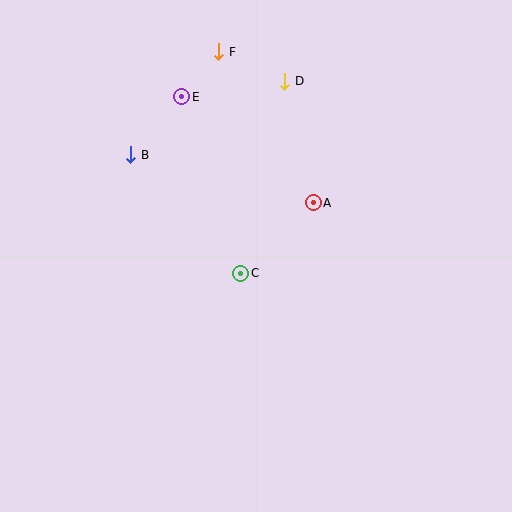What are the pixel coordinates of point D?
Point D is at (285, 81).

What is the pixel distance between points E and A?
The distance between E and A is 169 pixels.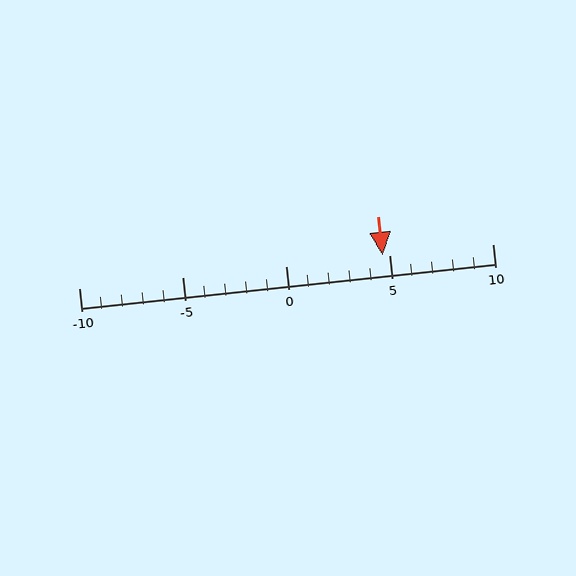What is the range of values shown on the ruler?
The ruler shows values from -10 to 10.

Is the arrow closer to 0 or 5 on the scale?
The arrow is closer to 5.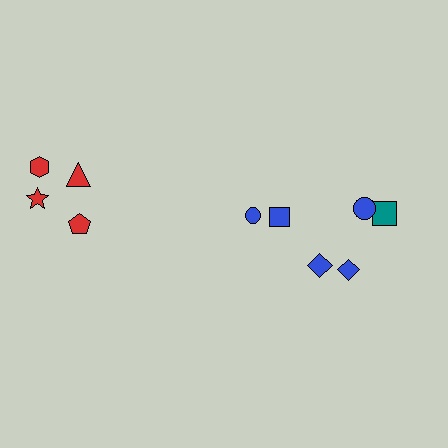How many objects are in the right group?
There are 6 objects.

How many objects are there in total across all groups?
There are 10 objects.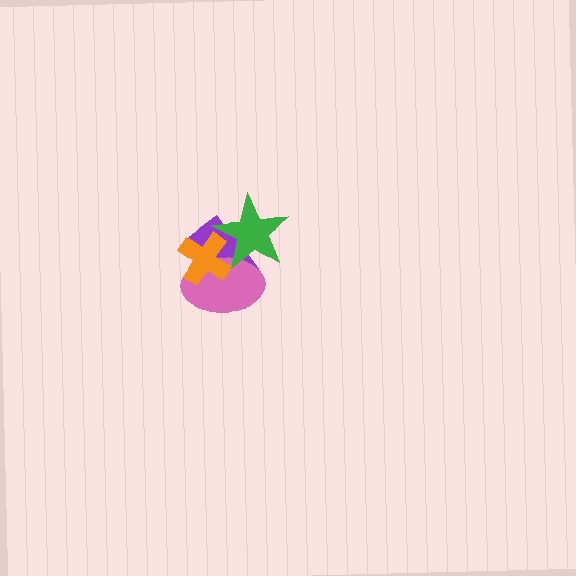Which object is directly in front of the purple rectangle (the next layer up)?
The pink ellipse is directly in front of the purple rectangle.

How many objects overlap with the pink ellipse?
3 objects overlap with the pink ellipse.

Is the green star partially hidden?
Yes, it is partially covered by another shape.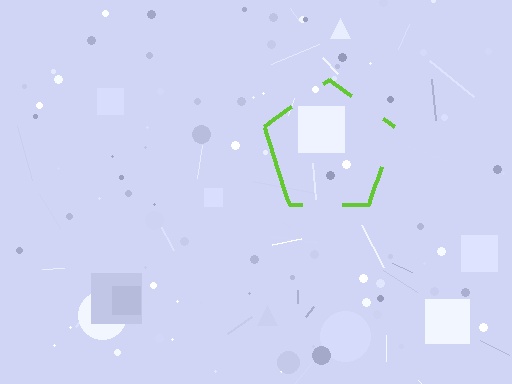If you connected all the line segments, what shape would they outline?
They would outline a pentagon.